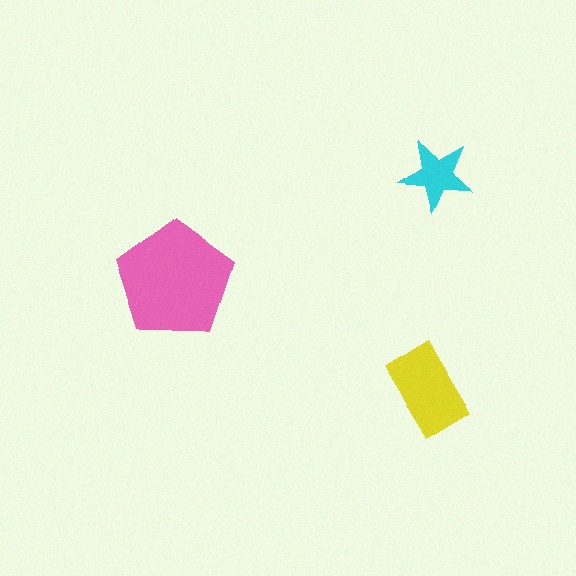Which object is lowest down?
The yellow rectangle is bottommost.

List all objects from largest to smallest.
The pink pentagon, the yellow rectangle, the cyan star.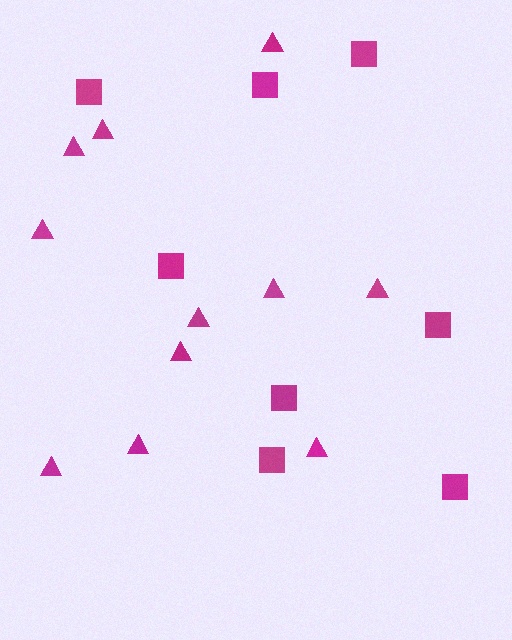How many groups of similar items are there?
There are 2 groups: one group of triangles (11) and one group of squares (8).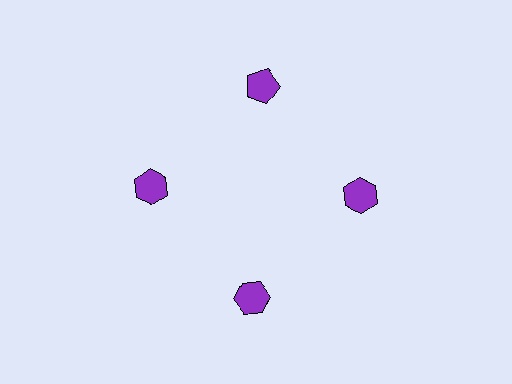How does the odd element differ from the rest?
It has a different shape: pentagon instead of hexagon.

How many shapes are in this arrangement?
There are 4 shapes arranged in a ring pattern.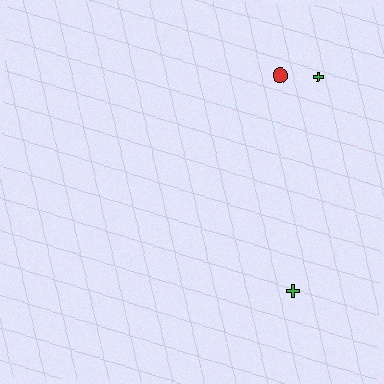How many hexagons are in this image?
There are no hexagons.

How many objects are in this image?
There are 3 objects.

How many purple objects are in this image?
There are no purple objects.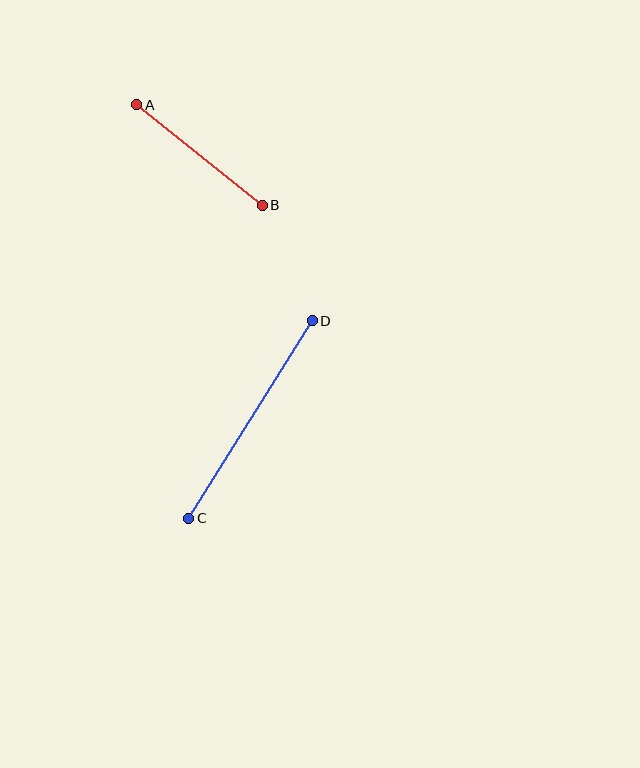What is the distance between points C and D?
The distance is approximately 233 pixels.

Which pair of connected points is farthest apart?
Points C and D are farthest apart.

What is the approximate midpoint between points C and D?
The midpoint is at approximately (251, 419) pixels.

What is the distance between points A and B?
The distance is approximately 161 pixels.